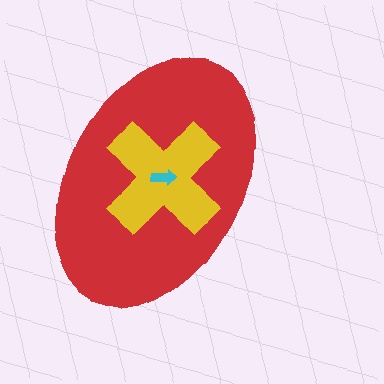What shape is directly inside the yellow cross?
The cyan arrow.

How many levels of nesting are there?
3.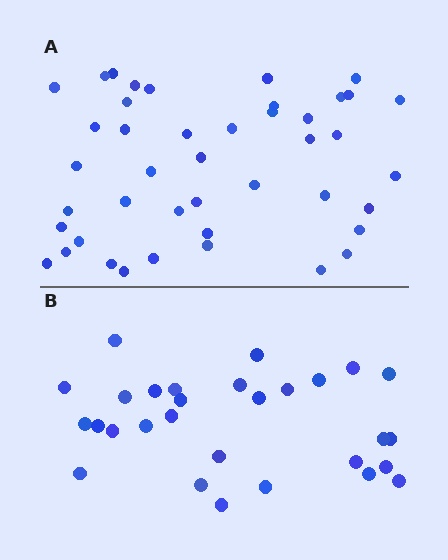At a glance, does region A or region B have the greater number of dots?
Region A (the top region) has more dots.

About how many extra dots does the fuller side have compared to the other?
Region A has approximately 15 more dots than region B.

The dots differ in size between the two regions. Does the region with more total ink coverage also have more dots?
No. Region B has more total ink coverage because its dots are larger, but region A actually contains more individual dots. Total area can be misleading — the number of items is what matters here.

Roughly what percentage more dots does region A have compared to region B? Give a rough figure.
About 50% more.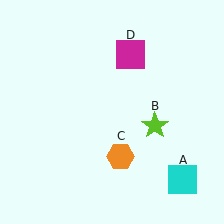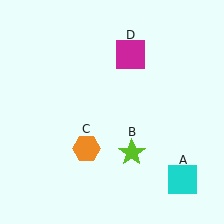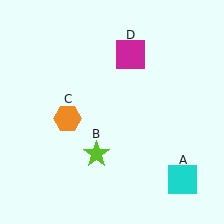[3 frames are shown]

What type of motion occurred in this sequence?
The lime star (object B), orange hexagon (object C) rotated clockwise around the center of the scene.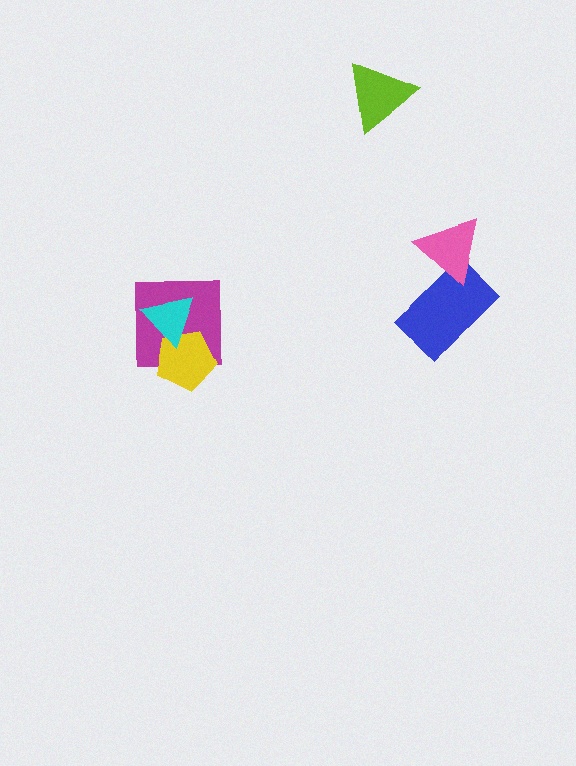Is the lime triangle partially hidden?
No, no other shape covers it.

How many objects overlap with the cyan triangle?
2 objects overlap with the cyan triangle.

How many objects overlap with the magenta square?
2 objects overlap with the magenta square.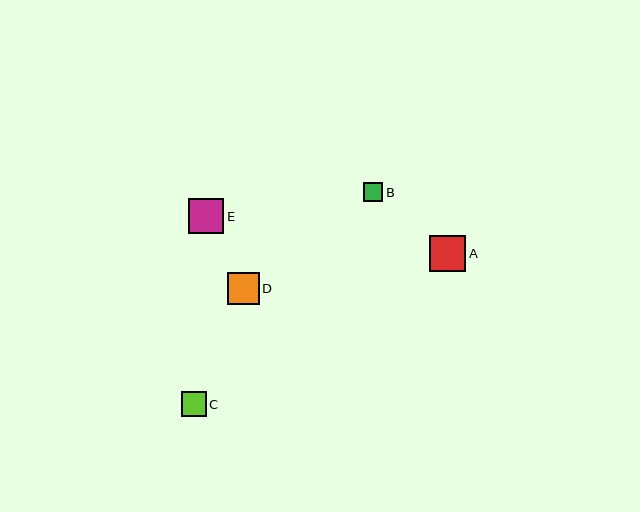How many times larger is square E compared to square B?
Square E is approximately 1.8 times the size of square B.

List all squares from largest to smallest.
From largest to smallest: A, E, D, C, B.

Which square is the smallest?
Square B is the smallest with a size of approximately 19 pixels.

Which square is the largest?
Square A is the largest with a size of approximately 36 pixels.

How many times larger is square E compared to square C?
Square E is approximately 1.4 times the size of square C.